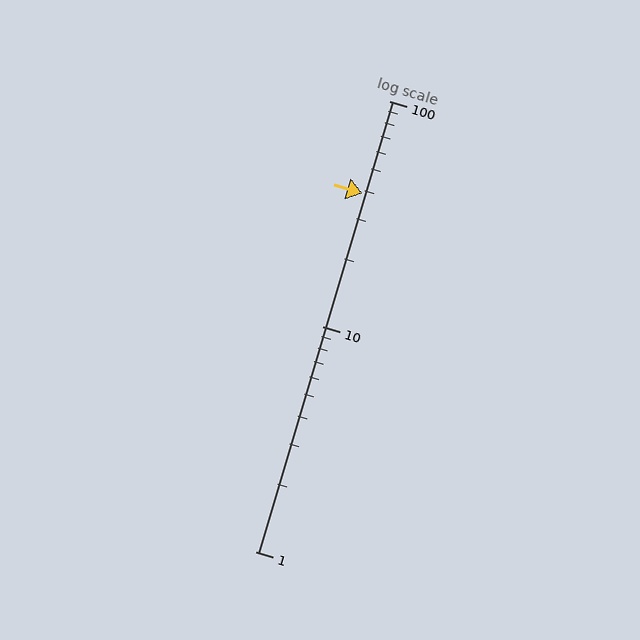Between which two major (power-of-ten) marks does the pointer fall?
The pointer is between 10 and 100.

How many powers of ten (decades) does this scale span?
The scale spans 2 decades, from 1 to 100.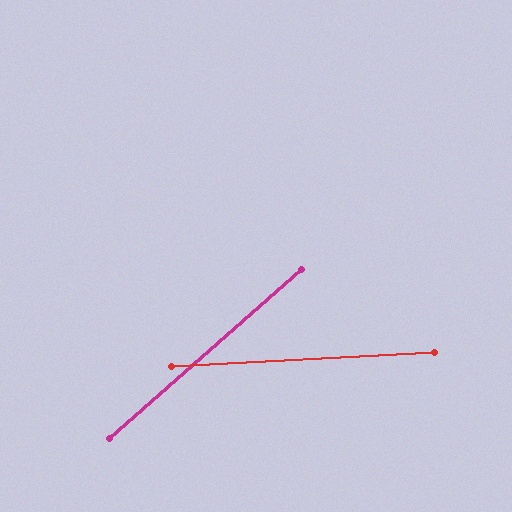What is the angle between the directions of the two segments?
Approximately 38 degrees.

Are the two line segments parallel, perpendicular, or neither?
Neither parallel nor perpendicular — they differ by about 38°.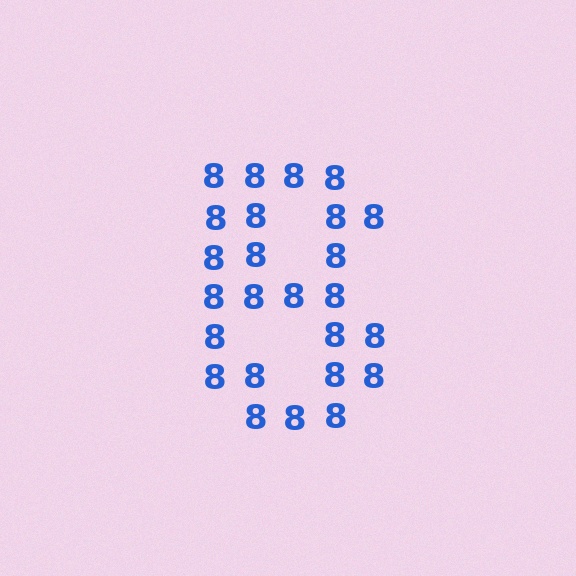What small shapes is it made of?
It is made of small digit 8's.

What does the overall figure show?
The overall figure shows the digit 8.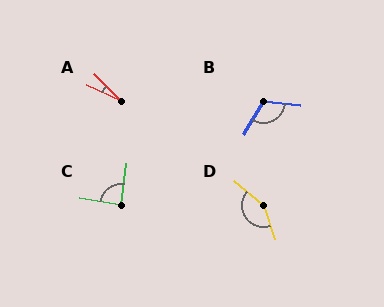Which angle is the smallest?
A, at approximately 20 degrees.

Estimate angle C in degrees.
Approximately 89 degrees.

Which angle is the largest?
D, at approximately 149 degrees.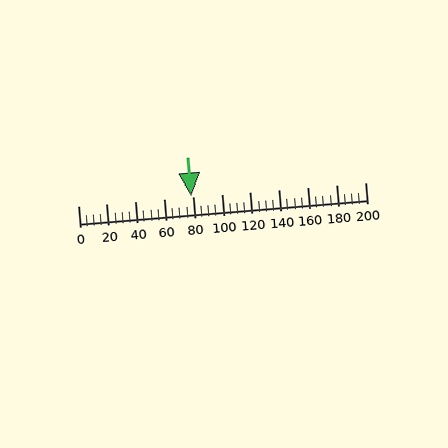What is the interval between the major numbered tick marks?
The major tick marks are spaced 20 units apart.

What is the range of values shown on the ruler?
The ruler shows values from 0 to 200.